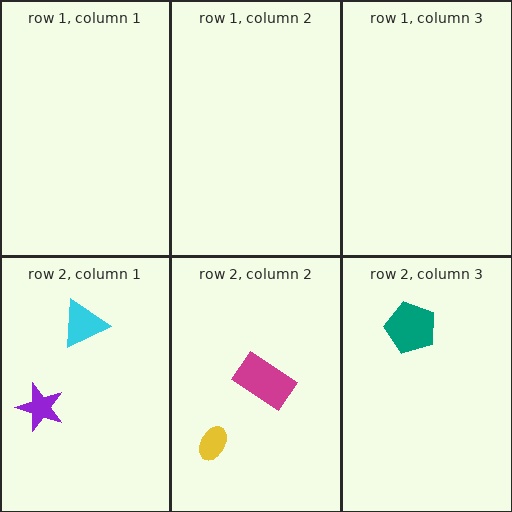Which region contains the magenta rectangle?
The row 2, column 2 region.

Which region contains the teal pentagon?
The row 2, column 3 region.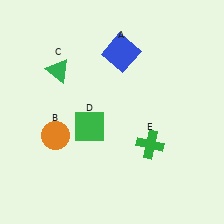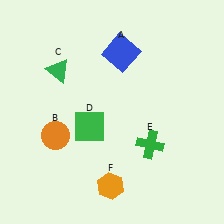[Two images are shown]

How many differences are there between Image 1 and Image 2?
There is 1 difference between the two images.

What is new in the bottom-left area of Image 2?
An orange hexagon (F) was added in the bottom-left area of Image 2.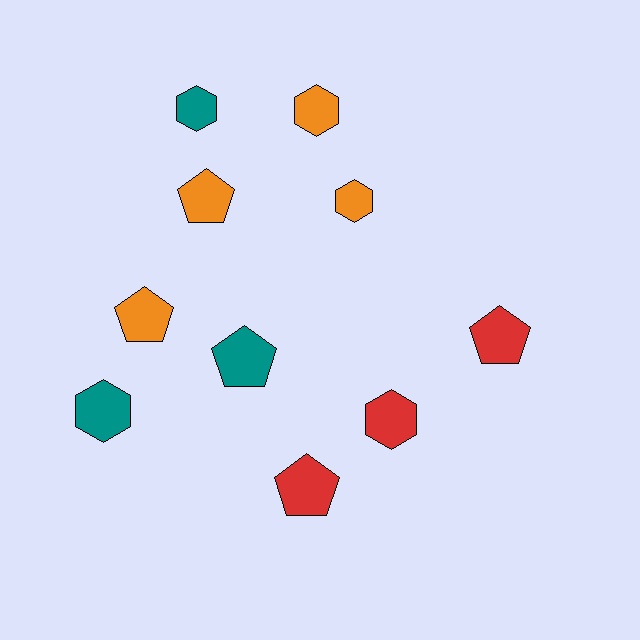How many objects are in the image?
There are 10 objects.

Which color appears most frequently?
Orange, with 4 objects.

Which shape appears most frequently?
Hexagon, with 5 objects.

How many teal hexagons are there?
There are 2 teal hexagons.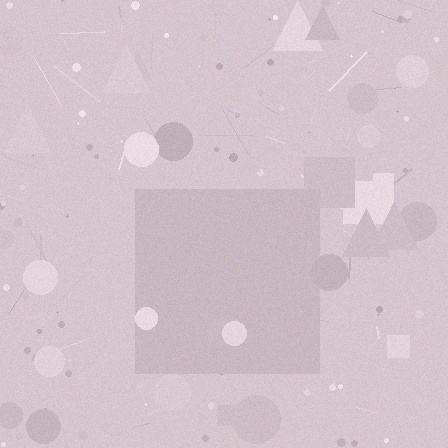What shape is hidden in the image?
A square is hidden in the image.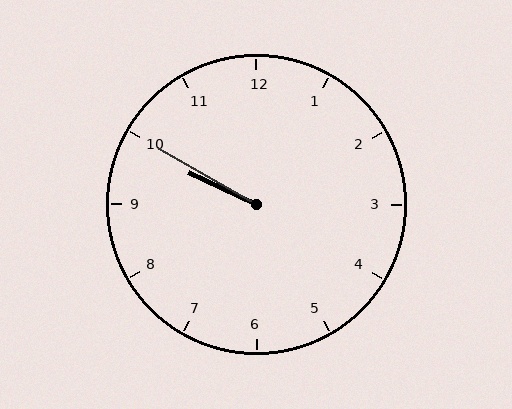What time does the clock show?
9:50.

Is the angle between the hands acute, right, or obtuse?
It is acute.